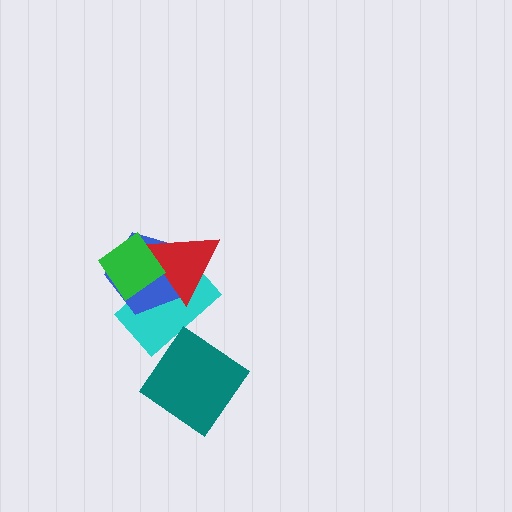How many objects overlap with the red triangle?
3 objects overlap with the red triangle.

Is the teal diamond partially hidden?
No, no other shape covers it.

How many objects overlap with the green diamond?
3 objects overlap with the green diamond.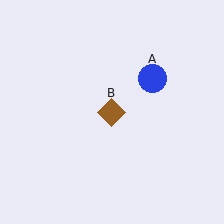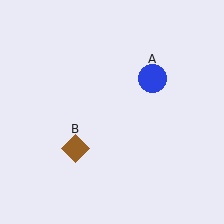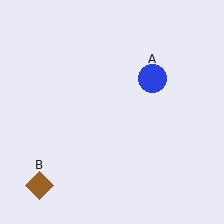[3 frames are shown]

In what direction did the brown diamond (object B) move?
The brown diamond (object B) moved down and to the left.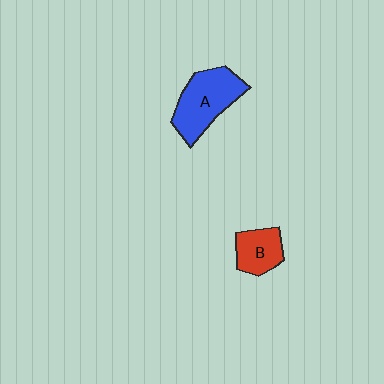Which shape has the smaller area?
Shape B (red).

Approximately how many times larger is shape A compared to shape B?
Approximately 1.7 times.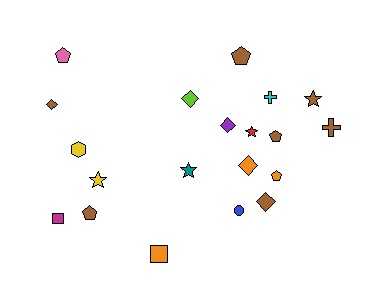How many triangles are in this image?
There are no triangles.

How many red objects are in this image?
There is 1 red object.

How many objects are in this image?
There are 20 objects.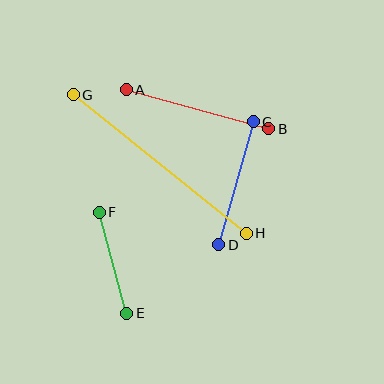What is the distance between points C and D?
The distance is approximately 128 pixels.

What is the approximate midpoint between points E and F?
The midpoint is at approximately (113, 263) pixels.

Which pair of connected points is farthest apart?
Points G and H are farthest apart.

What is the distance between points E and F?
The distance is approximately 105 pixels.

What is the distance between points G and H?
The distance is approximately 221 pixels.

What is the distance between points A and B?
The distance is approximately 148 pixels.